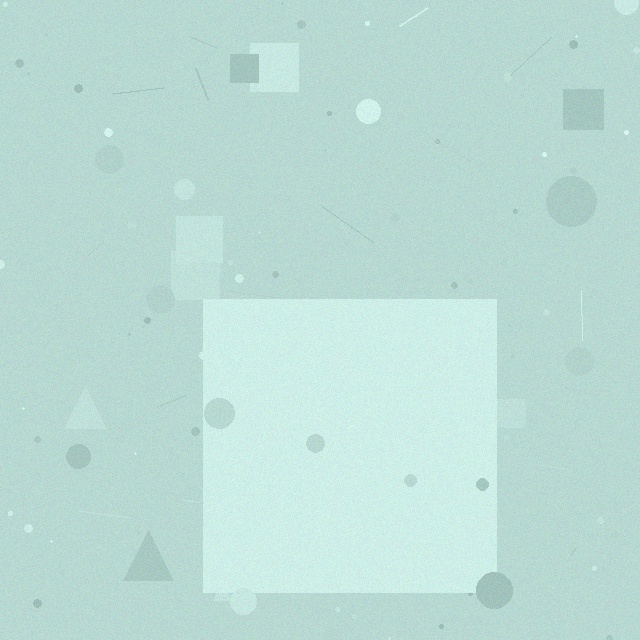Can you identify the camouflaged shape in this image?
The camouflaged shape is a square.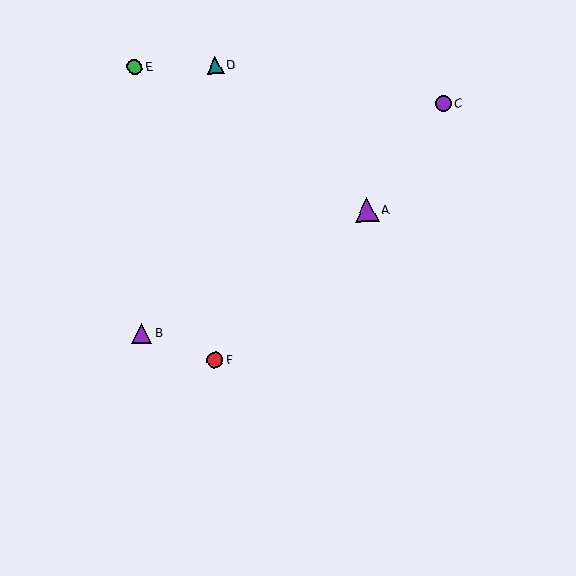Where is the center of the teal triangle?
The center of the teal triangle is at (215, 65).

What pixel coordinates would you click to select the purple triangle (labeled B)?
Click at (142, 333) to select the purple triangle B.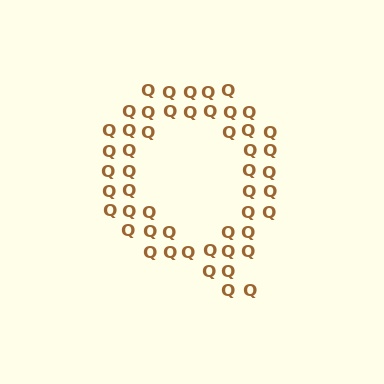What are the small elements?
The small elements are letter Q's.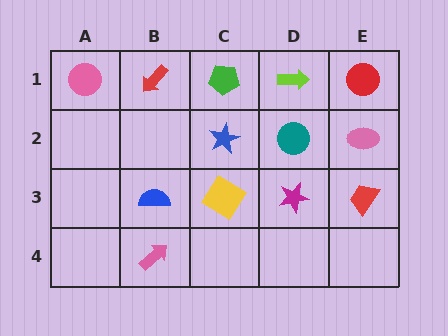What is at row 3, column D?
A magenta star.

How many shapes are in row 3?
4 shapes.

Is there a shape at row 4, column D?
No, that cell is empty.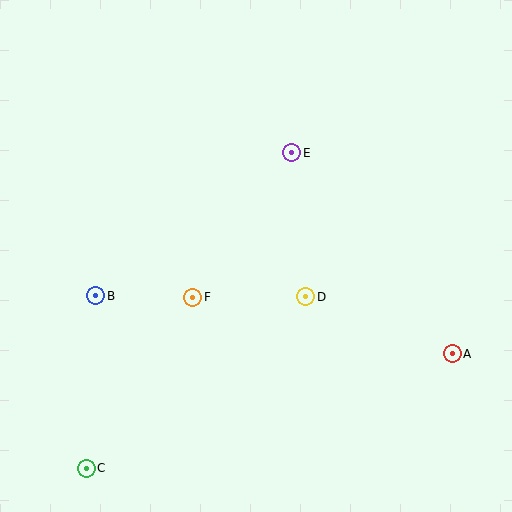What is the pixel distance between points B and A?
The distance between B and A is 362 pixels.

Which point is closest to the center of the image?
Point D at (306, 297) is closest to the center.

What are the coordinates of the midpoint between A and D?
The midpoint between A and D is at (379, 325).